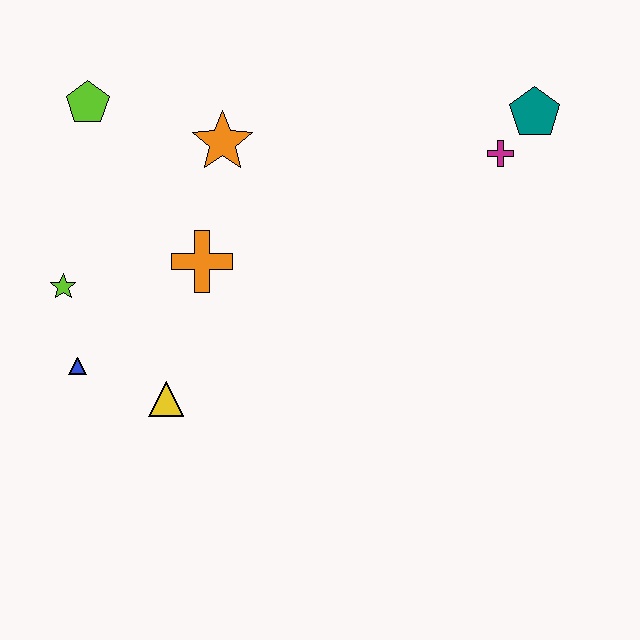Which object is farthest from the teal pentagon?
The blue triangle is farthest from the teal pentagon.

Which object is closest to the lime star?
The blue triangle is closest to the lime star.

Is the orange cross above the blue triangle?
Yes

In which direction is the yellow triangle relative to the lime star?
The yellow triangle is below the lime star.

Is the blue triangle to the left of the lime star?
No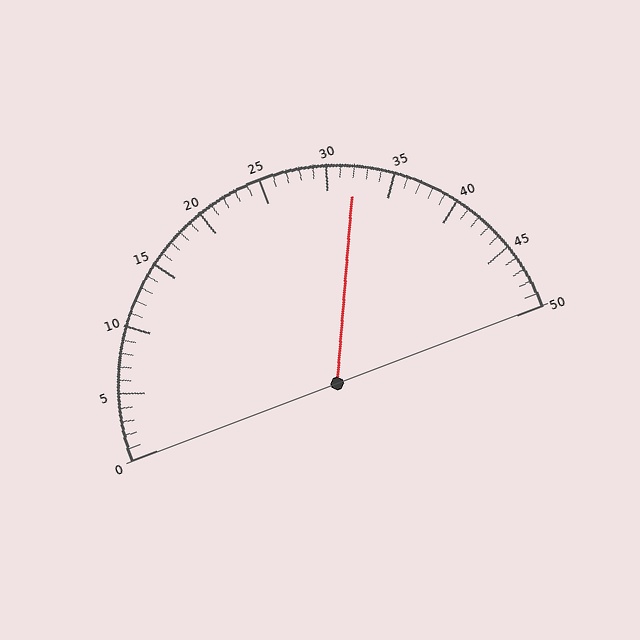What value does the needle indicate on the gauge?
The needle indicates approximately 32.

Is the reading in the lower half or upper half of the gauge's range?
The reading is in the upper half of the range (0 to 50).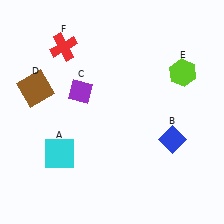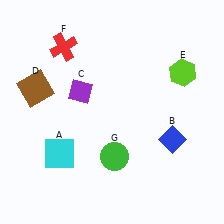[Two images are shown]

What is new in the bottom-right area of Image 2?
A green circle (G) was added in the bottom-right area of Image 2.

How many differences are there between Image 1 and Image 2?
There is 1 difference between the two images.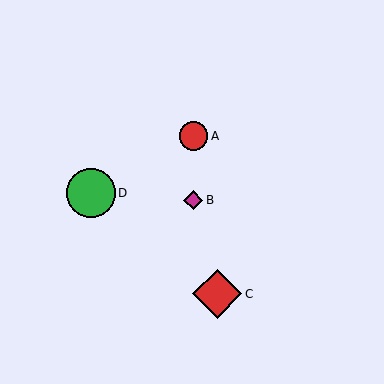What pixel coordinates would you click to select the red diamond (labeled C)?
Click at (217, 294) to select the red diamond C.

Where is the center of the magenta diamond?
The center of the magenta diamond is at (193, 200).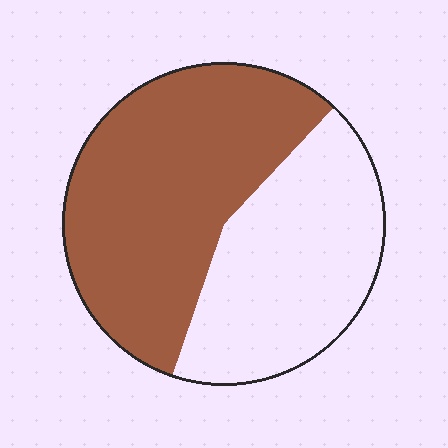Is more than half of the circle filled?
Yes.